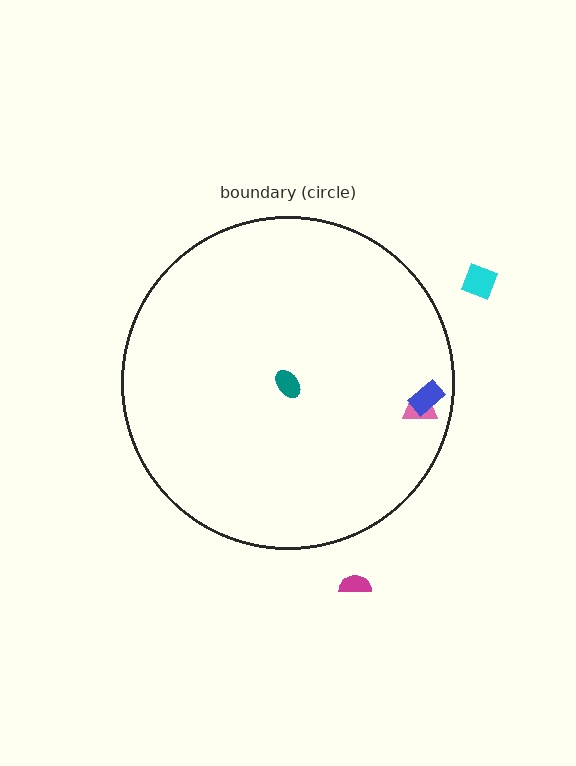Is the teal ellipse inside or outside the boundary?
Inside.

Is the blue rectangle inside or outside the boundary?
Inside.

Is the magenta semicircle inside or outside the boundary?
Outside.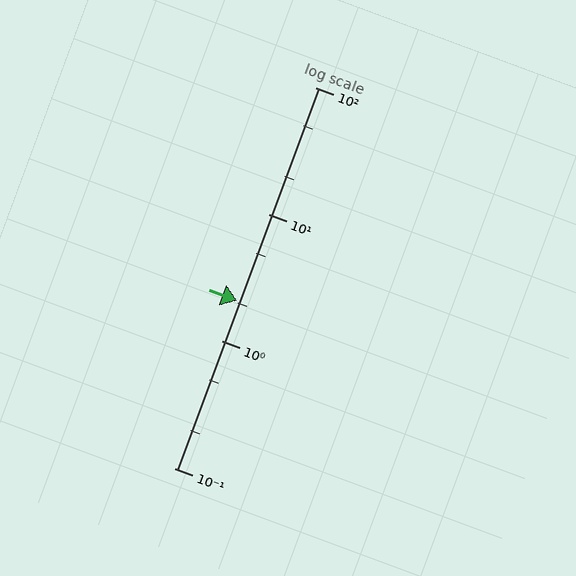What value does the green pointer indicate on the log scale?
The pointer indicates approximately 2.1.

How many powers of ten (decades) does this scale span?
The scale spans 3 decades, from 0.1 to 100.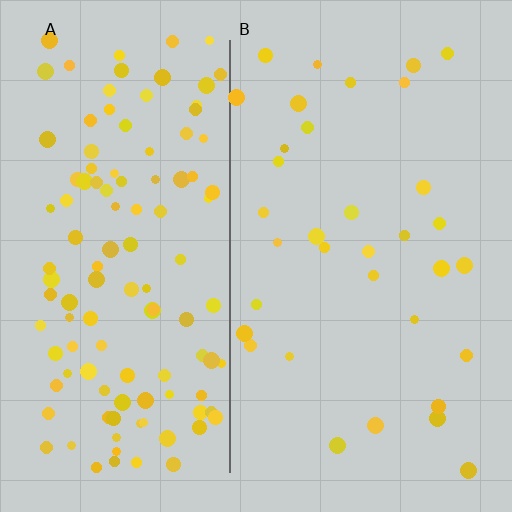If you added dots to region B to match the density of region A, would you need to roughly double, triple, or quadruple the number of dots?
Approximately quadruple.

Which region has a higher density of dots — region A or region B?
A (the left).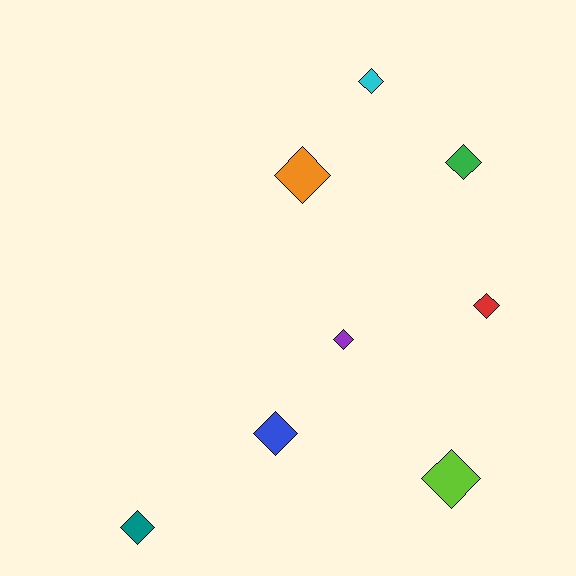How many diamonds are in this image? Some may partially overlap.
There are 8 diamonds.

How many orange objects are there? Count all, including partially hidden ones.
There is 1 orange object.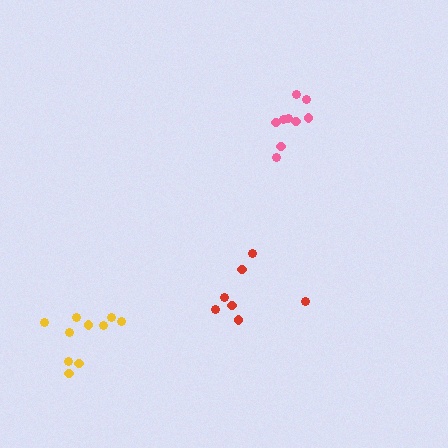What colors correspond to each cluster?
The clusters are colored: red, pink, yellow.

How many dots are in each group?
Group 1: 7 dots, Group 2: 9 dots, Group 3: 10 dots (26 total).